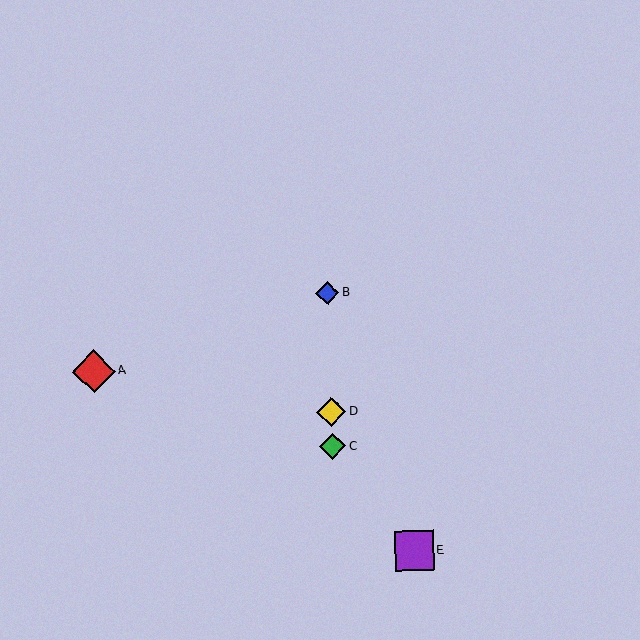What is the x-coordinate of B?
Object B is at x≈327.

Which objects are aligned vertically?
Objects B, C, D are aligned vertically.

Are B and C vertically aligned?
Yes, both are at x≈327.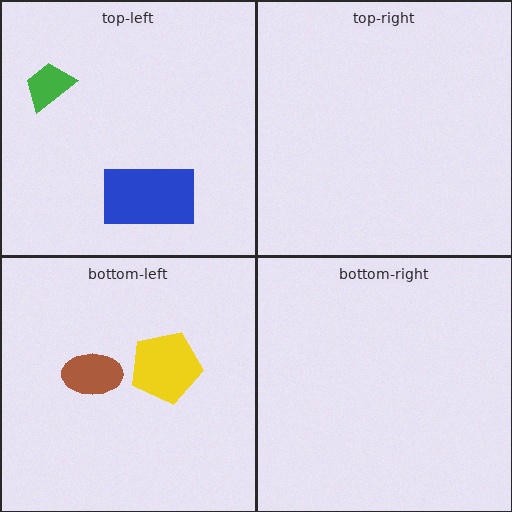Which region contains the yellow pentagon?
The bottom-left region.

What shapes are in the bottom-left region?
The brown ellipse, the yellow pentagon.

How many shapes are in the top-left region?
2.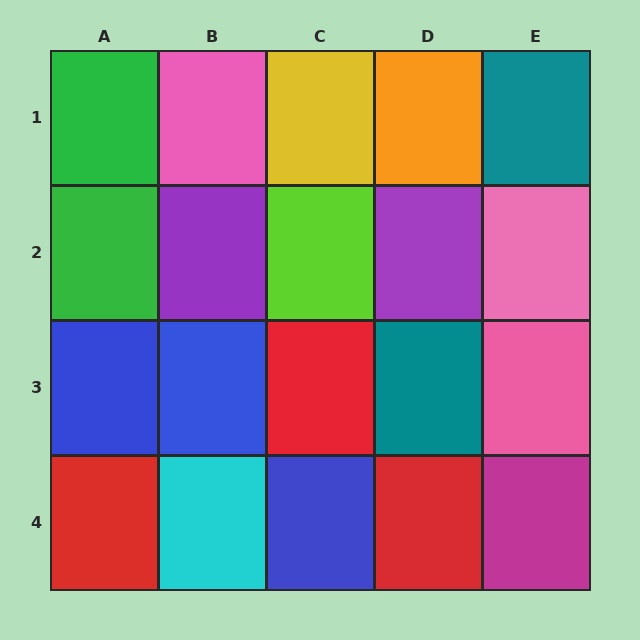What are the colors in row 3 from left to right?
Blue, blue, red, teal, pink.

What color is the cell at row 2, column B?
Purple.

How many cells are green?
2 cells are green.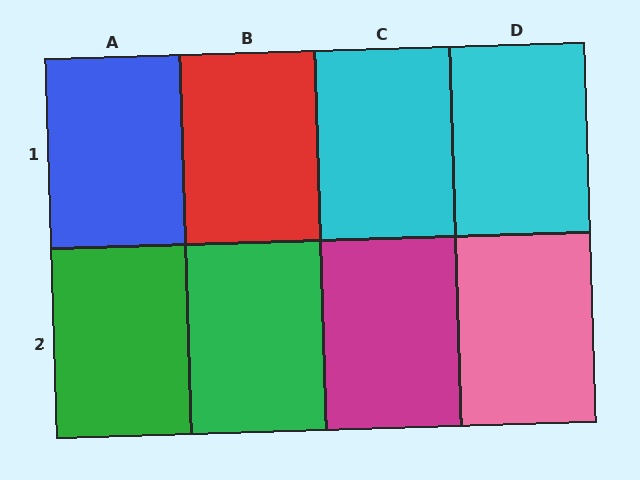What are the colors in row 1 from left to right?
Blue, red, cyan, cyan.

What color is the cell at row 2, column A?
Green.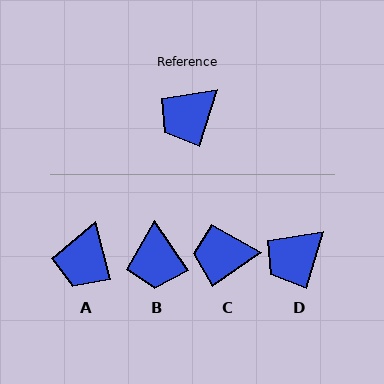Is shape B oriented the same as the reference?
No, it is off by about 51 degrees.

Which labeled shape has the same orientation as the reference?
D.